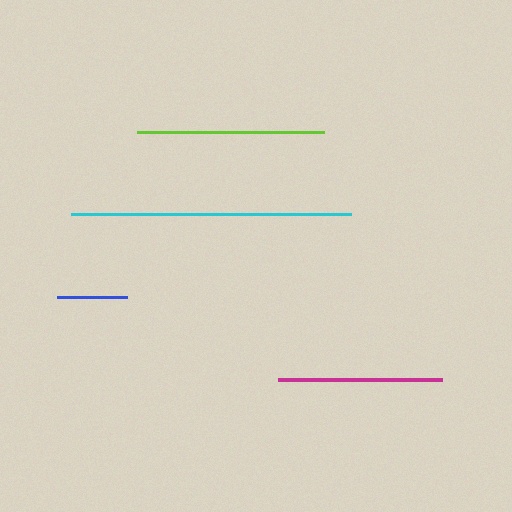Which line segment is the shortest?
The blue line is the shortest at approximately 70 pixels.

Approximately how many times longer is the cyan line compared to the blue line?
The cyan line is approximately 4.0 times the length of the blue line.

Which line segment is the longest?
The cyan line is the longest at approximately 280 pixels.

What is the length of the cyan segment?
The cyan segment is approximately 280 pixels long.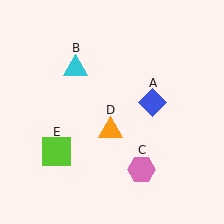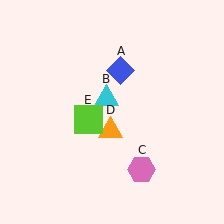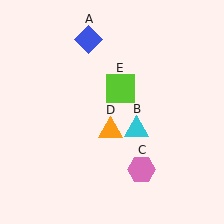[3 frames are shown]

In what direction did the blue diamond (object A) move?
The blue diamond (object A) moved up and to the left.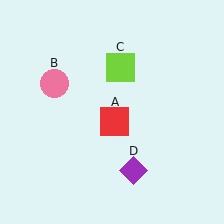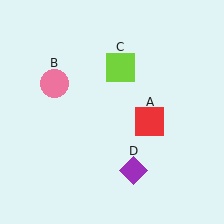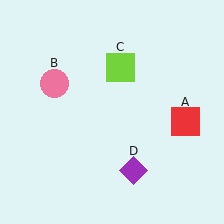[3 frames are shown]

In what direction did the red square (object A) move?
The red square (object A) moved right.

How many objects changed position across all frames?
1 object changed position: red square (object A).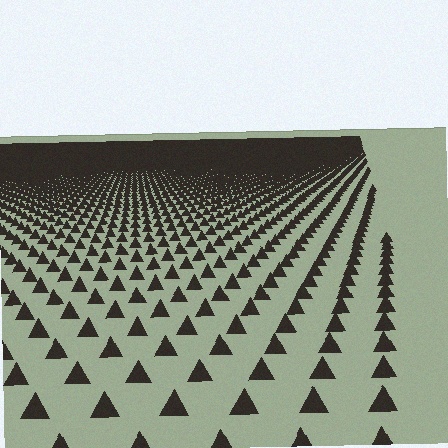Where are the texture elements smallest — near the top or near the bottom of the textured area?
Near the top.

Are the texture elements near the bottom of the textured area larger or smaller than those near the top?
Larger. Near the bottom, elements are closer to the viewer and appear at a bigger on-screen size.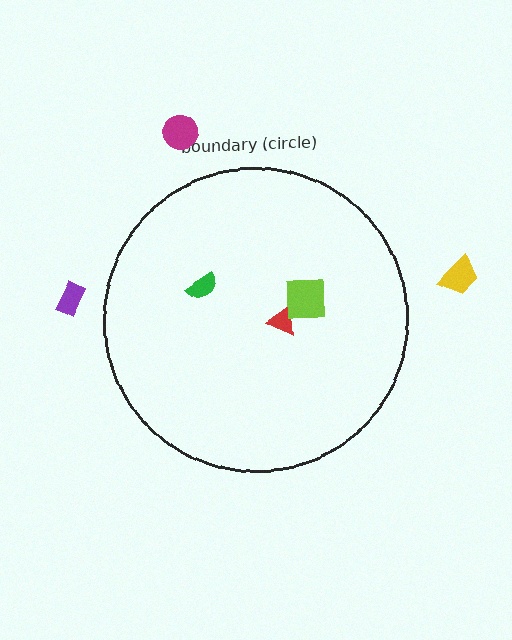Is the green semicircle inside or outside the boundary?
Inside.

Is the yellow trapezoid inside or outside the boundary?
Outside.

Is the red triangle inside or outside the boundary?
Inside.